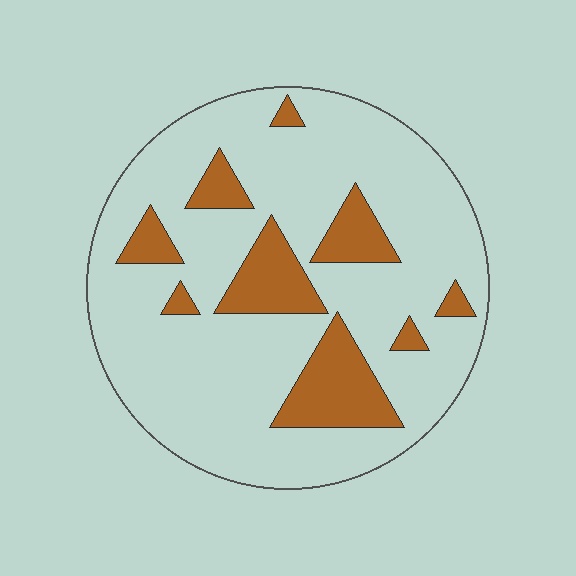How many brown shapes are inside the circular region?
9.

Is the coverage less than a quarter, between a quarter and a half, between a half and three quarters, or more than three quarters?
Less than a quarter.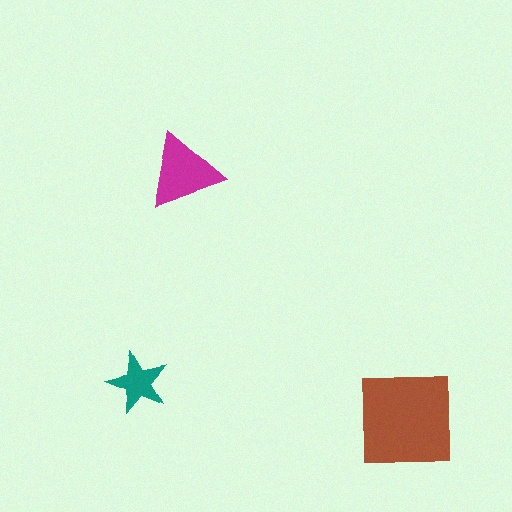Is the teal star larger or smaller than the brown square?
Smaller.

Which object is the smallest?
The teal star.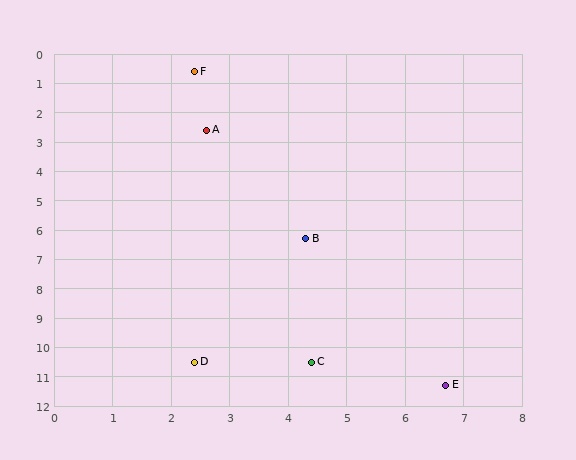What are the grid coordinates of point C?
Point C is at approximately (4.4, 10.5).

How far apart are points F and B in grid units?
Points F and B are about 6.0 grid units apart.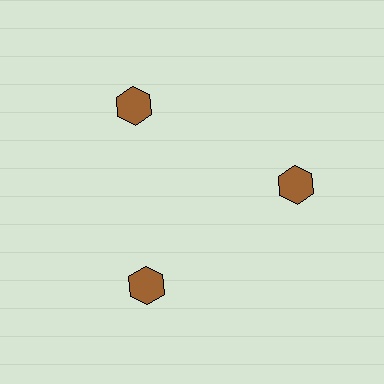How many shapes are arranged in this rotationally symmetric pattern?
There are 3 shapes, arranged in 3 groups of 1.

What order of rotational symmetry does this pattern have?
This pattern has 3-fold rotational symmetry.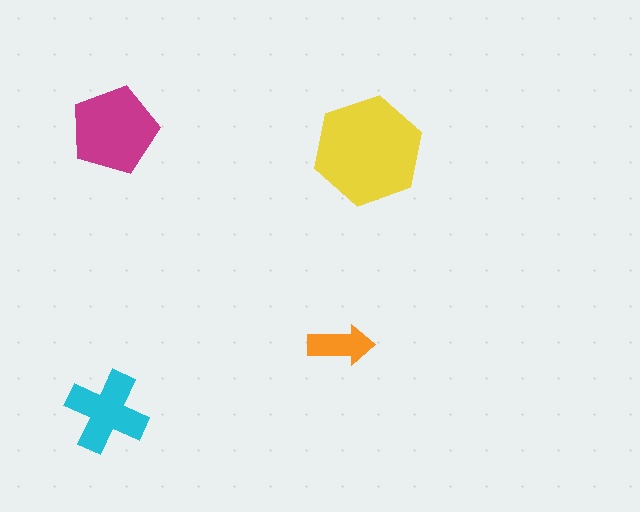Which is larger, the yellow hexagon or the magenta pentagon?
The yellow hexagon.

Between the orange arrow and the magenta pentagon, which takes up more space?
The magenta pentagon.